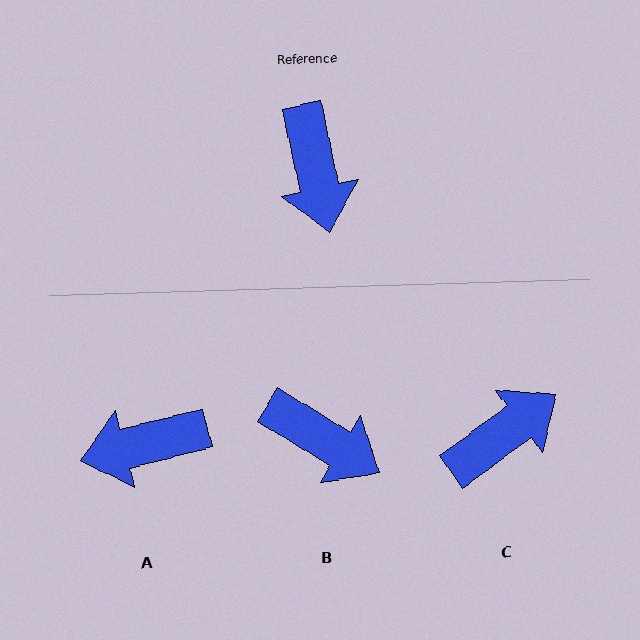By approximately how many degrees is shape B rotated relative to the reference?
Approximately 46 degrees counter-clockwise.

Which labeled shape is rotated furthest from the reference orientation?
C, about 114 degrees away.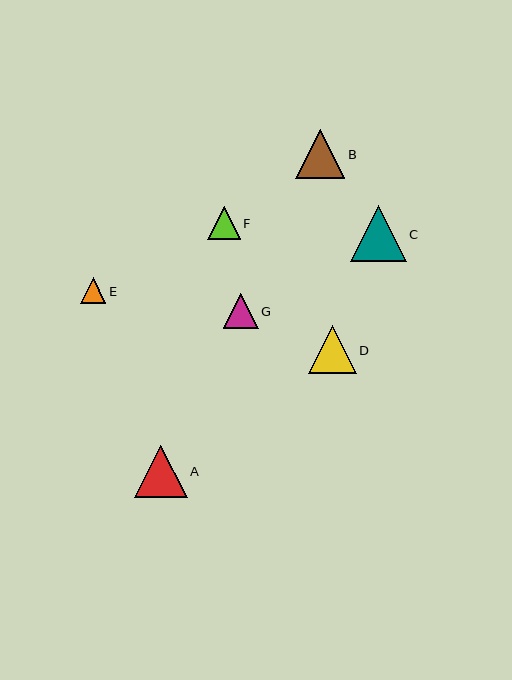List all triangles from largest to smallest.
From largest to smallest: C, A, B, D, G, F, E.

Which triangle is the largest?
Triangle C is the largest with a size of approximately 56 pixels.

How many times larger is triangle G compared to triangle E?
Triangle G is approximately 1.4 times the size of triangle E.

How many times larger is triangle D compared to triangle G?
Triangle D is approximately 1.4 times the size of triangle G.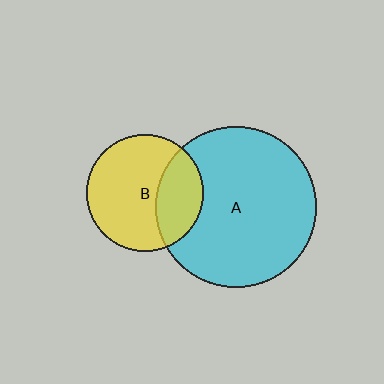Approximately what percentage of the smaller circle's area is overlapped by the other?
Approximately 30%.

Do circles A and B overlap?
Yes.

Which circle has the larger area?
Circle A (cyan).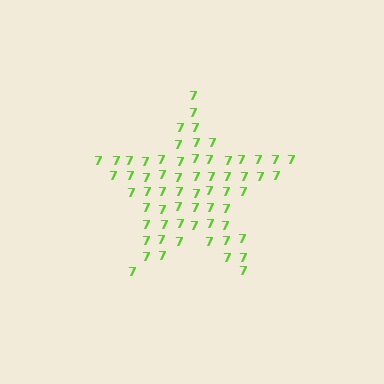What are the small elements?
The small elements are digit 7's.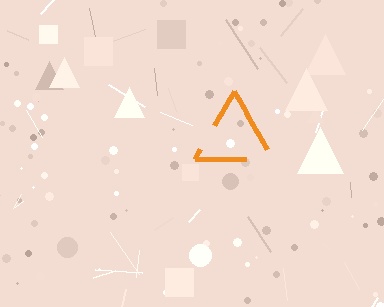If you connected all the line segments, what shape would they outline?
They would outline a triangle.